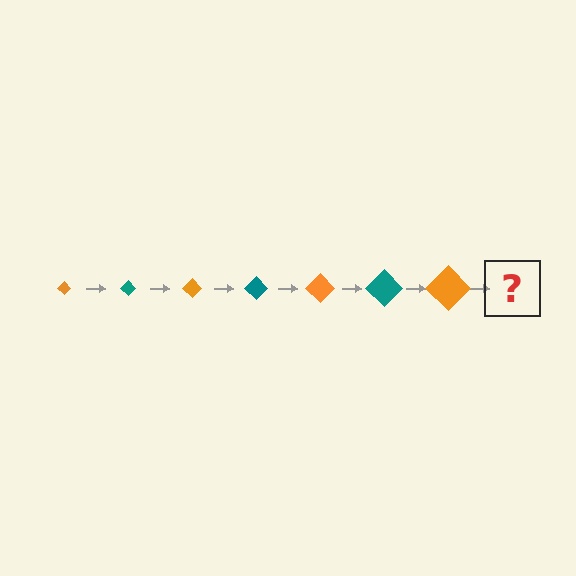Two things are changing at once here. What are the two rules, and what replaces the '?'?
The two rules are that the diamond grows larger each step and the color cycles through orange and teal. The '?' should be a teal diamond, larger than the previous one.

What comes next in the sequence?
The next element should be a teal diamond, larger than the previous one.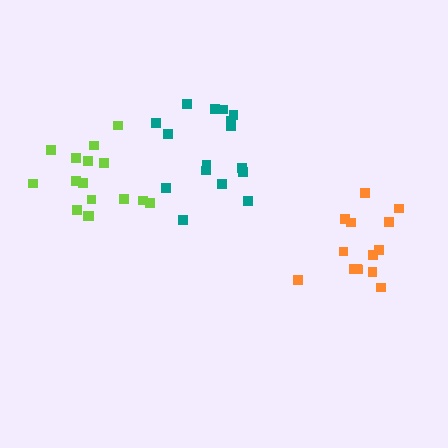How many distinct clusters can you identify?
There are 3 distinct clusters.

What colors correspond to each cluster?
The clusters are colored: orange, lime, teal.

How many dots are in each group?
Group 1: 14 dots, Group 2: 16 dots, Group 3: 16 dots (46 total).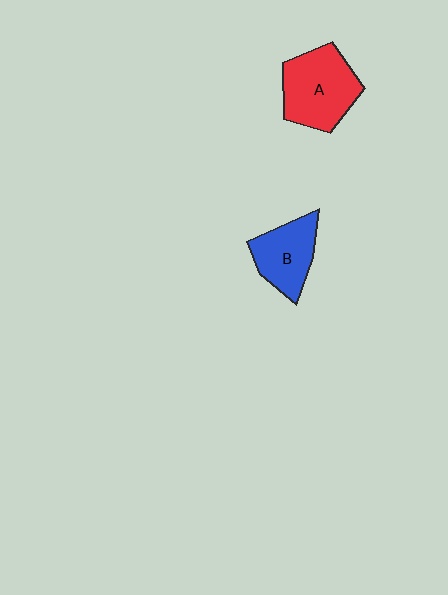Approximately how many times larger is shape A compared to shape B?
Approximately 1.4 times.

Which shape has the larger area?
Shape A (red).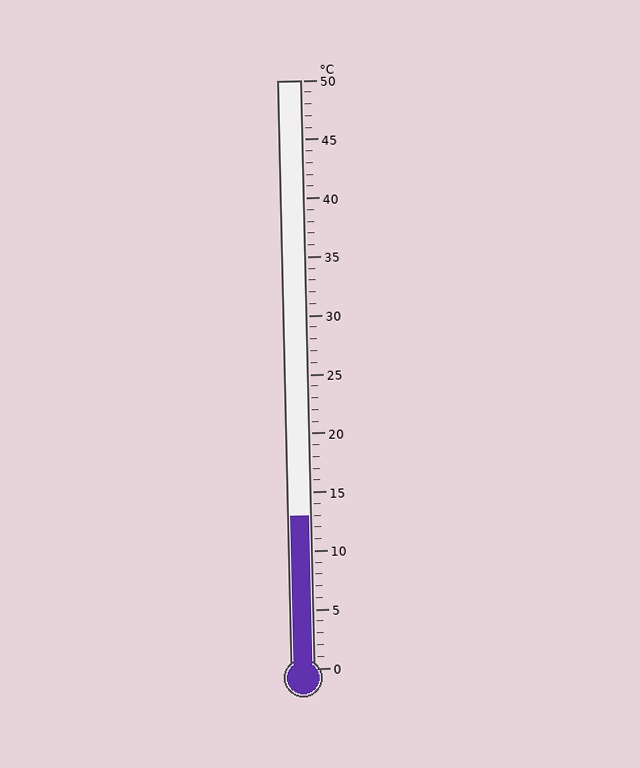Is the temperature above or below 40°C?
The temperature is below 40°C.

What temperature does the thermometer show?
The thermometer shows approximately 13°C.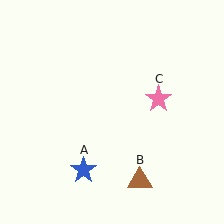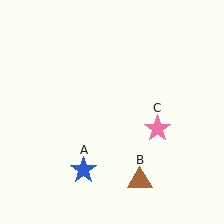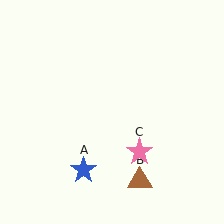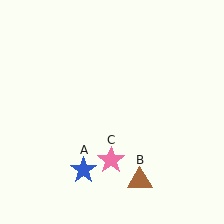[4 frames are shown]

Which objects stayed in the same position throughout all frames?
Blue star (object A) and brown triangle (object B) remained stationary.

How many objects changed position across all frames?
1 object changed position: pink star (object C).